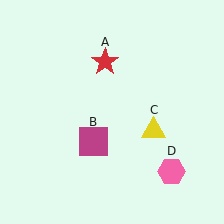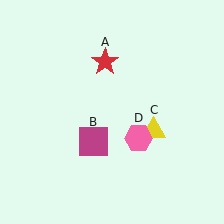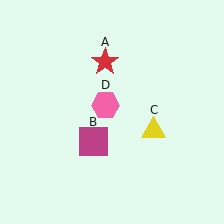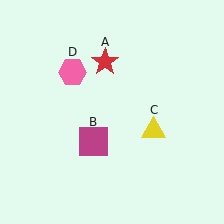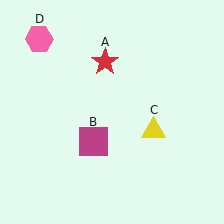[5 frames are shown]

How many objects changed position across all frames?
1 object changed position: pink hexagon (object D).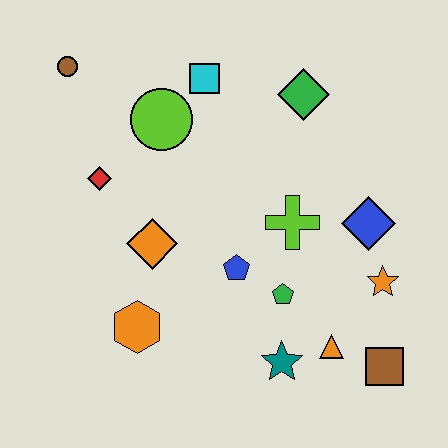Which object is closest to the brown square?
The orange triangle is closest to the brown square.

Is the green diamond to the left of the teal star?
No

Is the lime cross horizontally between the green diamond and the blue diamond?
No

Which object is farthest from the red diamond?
The brown square is farthest from the red diamond.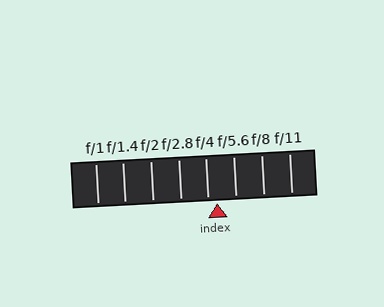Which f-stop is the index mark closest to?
The index mark is closest to f/4.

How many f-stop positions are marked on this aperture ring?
There are 8 f-stop positions marked.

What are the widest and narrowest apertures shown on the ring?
The widest aperture shown is f/1 and the narrowest is f/11.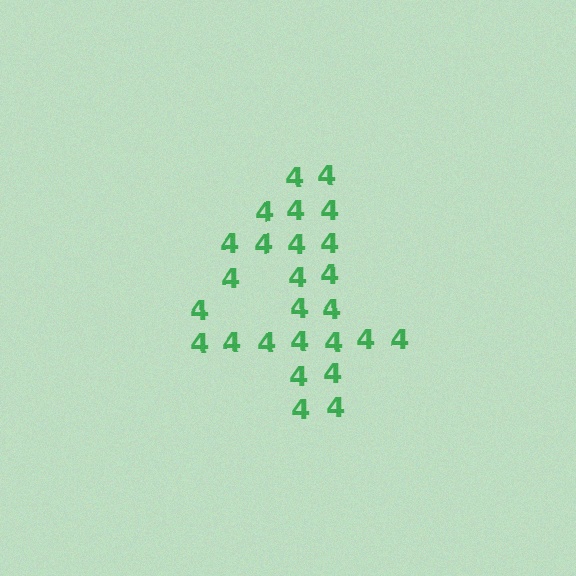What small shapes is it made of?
It is made of small digit 4's.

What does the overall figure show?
The overall figure shows the digit 4.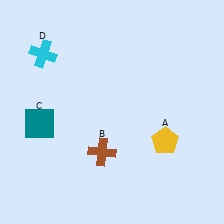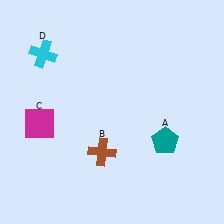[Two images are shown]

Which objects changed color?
A changed from yellow to teal. C changed from teal to magenta.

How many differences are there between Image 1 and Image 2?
There are 2 differences between the two images.